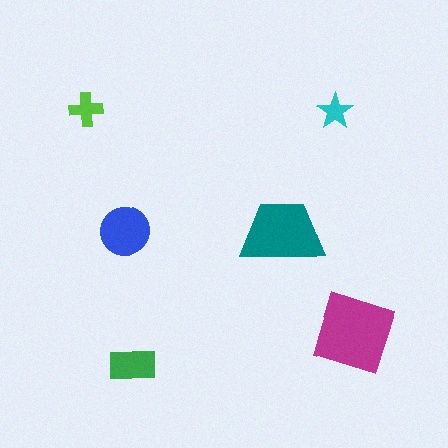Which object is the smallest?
The cyan star.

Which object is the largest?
The magenta square.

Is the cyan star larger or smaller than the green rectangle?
Smaller.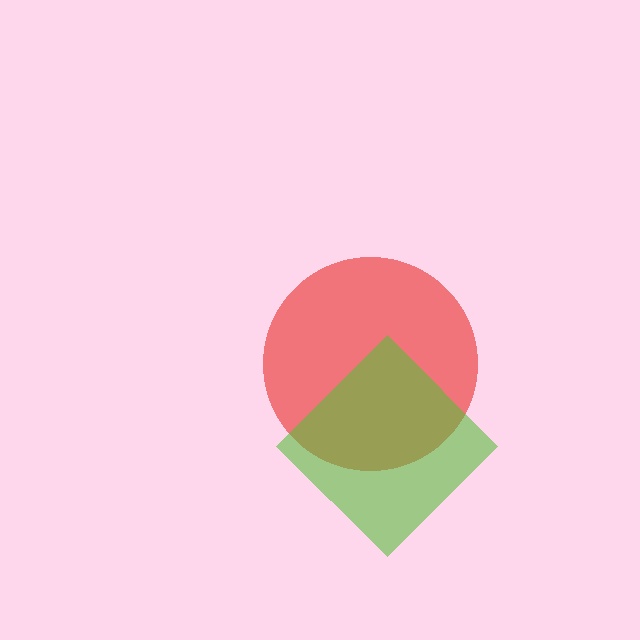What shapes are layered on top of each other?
The layered shapes are: a red circle, a lime diamond.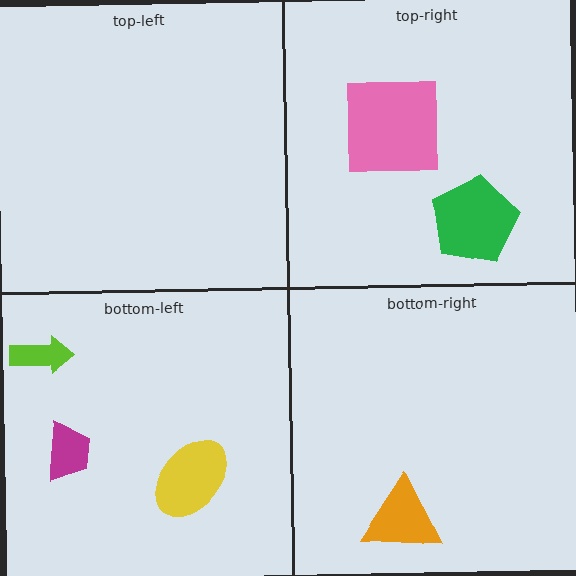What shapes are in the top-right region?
The pink square, the green pentagon.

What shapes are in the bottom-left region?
The yellow ellipse, the lime arrow, the magenta trapezoid.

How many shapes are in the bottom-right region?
1.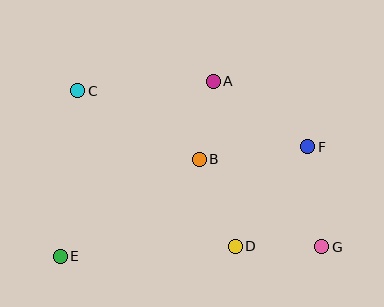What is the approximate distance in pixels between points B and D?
The distance between B and D is approximately 94 pixels.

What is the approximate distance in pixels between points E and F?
The distance between E and F is approximately 270 pixels.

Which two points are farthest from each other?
Points C and G are farthest from each other.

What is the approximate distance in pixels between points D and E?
The distance between D and E is approximately 175 pixels.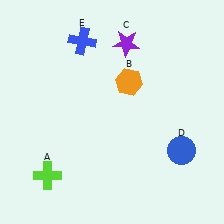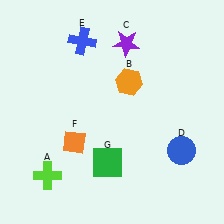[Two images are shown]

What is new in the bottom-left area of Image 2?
An orange diamond (F) was added in the bottom-left area of Image 2.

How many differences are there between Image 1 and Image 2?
There are 2 differences between the two images.